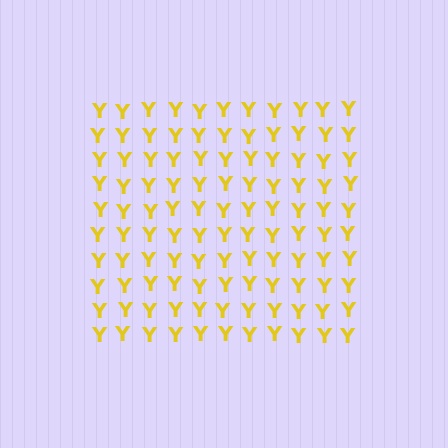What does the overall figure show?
The overall figure shows a square.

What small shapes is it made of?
It is made of small letter Y's.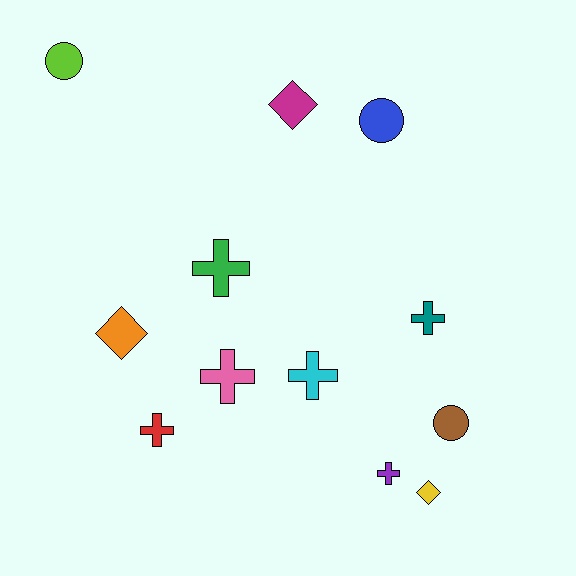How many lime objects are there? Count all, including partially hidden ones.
There is 1 lime object.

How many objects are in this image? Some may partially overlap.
There are 12 objects.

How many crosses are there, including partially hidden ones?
There are 6 crosses.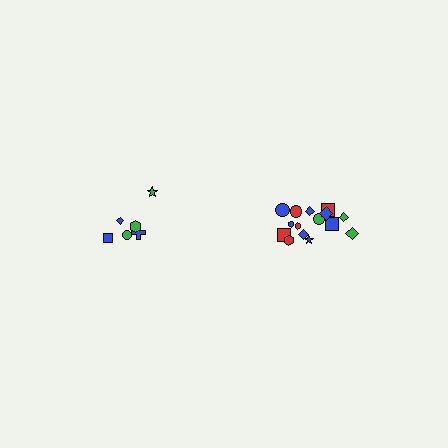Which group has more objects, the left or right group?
The right group.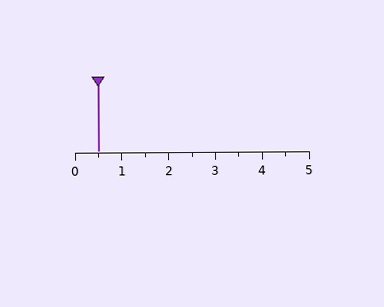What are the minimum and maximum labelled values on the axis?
The axis runs from 0 to 5.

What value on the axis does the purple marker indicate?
The marker indicates approximately 0.5.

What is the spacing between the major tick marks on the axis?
The major ticks are spaced 1 apart.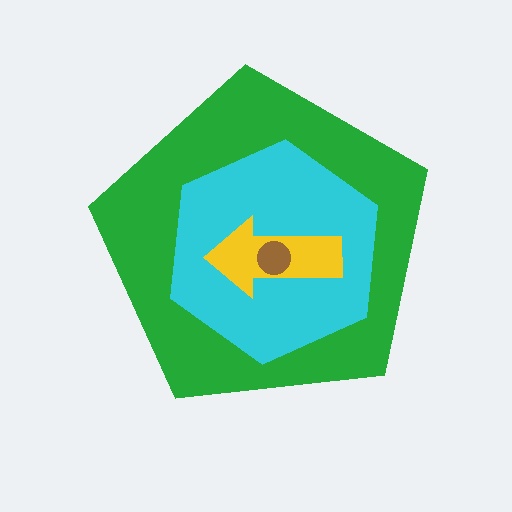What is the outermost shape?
The green pentagon.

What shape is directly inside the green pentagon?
The cyan hexagon.